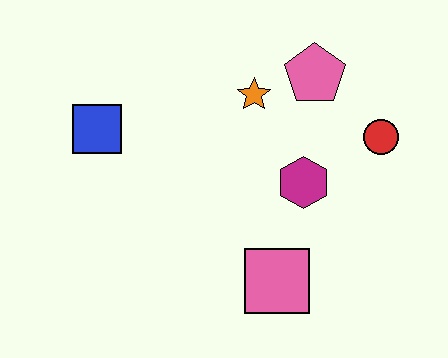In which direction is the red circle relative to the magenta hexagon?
The red circle is to the right of the magenta hexagon.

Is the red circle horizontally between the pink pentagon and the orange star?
No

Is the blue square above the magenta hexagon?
Yes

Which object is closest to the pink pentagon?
The orange star is closest to the pink pentagon.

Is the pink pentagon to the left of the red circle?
Yes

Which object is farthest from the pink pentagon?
The blue square is farthest from the pink pentagon.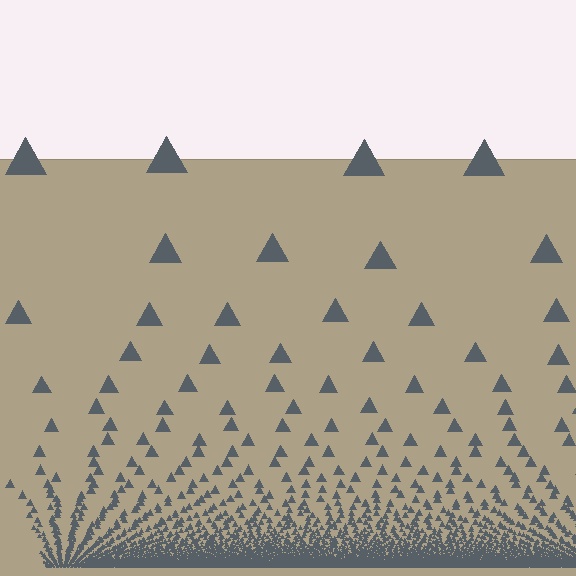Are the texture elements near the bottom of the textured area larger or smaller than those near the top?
Smaller. The gradient is inverted — elements near the bottom are smaller and denser.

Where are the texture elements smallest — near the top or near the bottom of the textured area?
Near the bottom.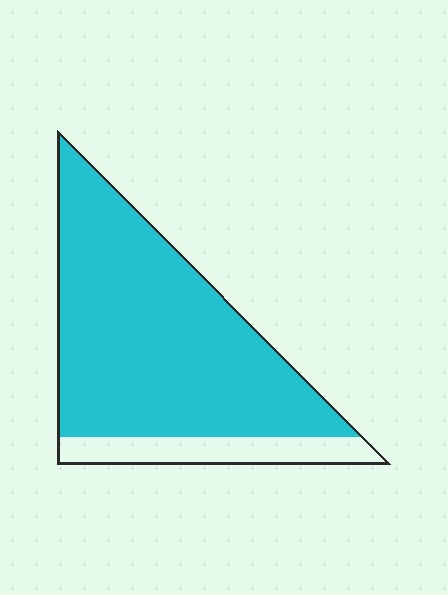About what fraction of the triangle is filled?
About five sixths (5/6).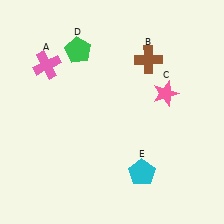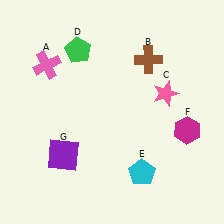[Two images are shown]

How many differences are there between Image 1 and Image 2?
There are 2 differences between the two images.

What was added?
A magenta hexagon (F), a purple square (G) were added in Image 2.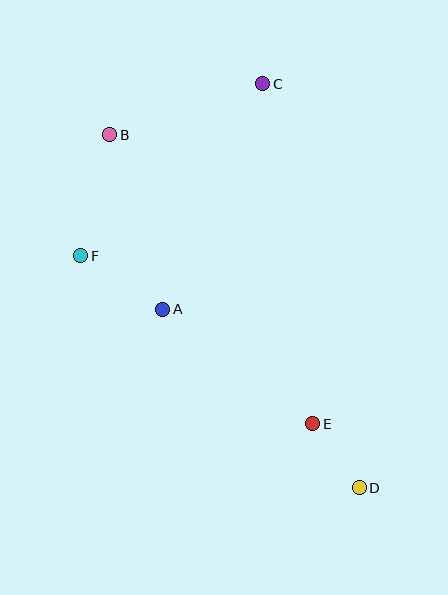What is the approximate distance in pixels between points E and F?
The distance between E and F is approximately 286 pixels.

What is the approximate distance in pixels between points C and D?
The distance between C and D is approximately 416 pixels.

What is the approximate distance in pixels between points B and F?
The distance between B and F is approximately 125 pixels.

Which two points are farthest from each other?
Points B and D are farthest from each other.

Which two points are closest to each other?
Points D and E are closest to each other.